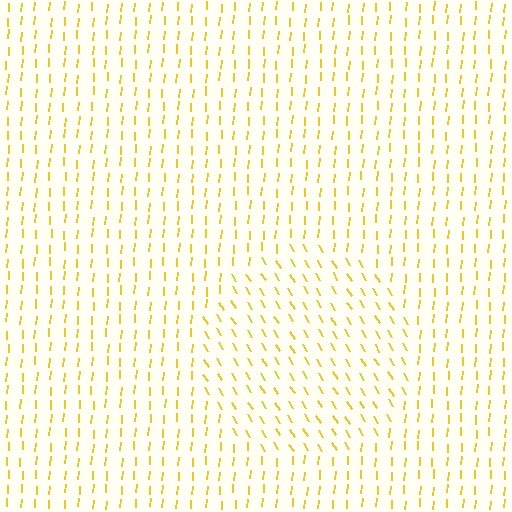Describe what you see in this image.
The image is filled with small yellow line segments. A circle region in the image has lines oriented differently from the surrounding lines, creating a visible texture boundary.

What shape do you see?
I see a circle.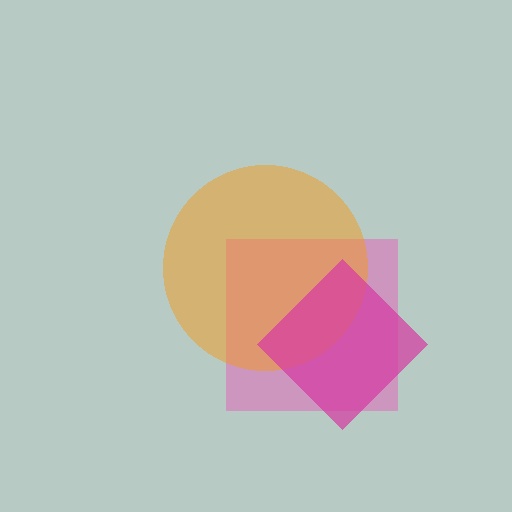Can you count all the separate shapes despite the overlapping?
Yes, there are 3 separate shapes.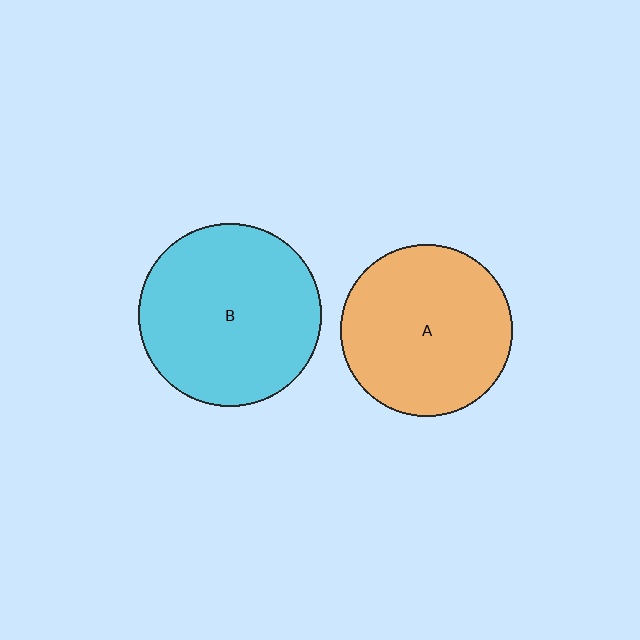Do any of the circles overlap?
No, none of the circles overlap.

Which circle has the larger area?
Circle B (cyan).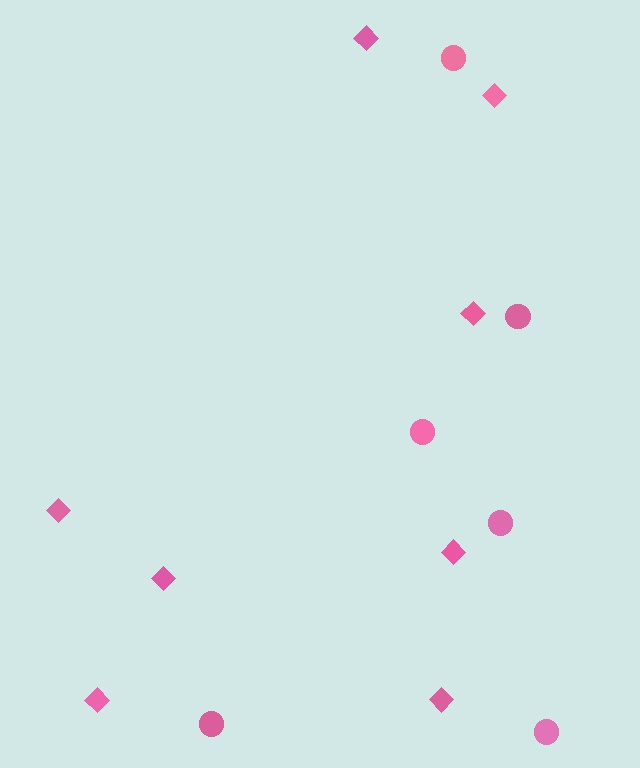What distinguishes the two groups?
There are 2 groups: one group of circles (6) and one group of diamonds (8).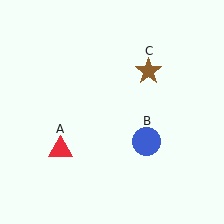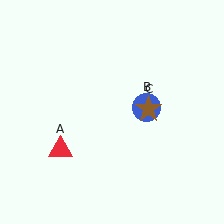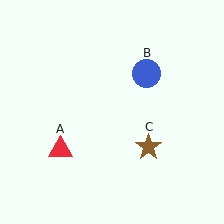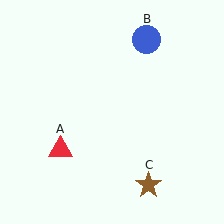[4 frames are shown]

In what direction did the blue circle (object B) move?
The blue circle (object B) moved up.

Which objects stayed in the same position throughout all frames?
Red triangle (object A) remained stationary.